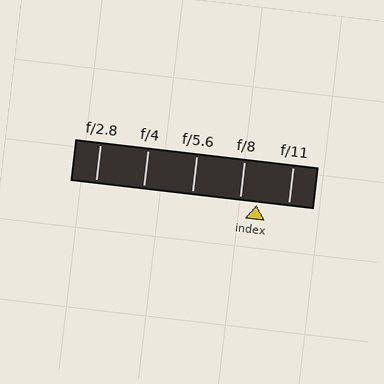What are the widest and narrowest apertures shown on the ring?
The widest aperture shown is f/2.8 and the narrowest is f/11.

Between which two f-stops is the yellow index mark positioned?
The index mark is between f/8 and f/11.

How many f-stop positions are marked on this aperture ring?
There are 5 f-stop positions marked.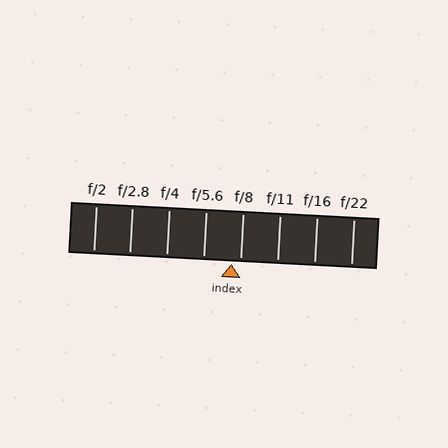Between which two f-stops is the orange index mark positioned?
The index mark is between f/5.6 and f/8.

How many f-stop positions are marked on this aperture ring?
There are 8 f-stop positions marked.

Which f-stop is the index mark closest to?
The index mark is closest to f/8.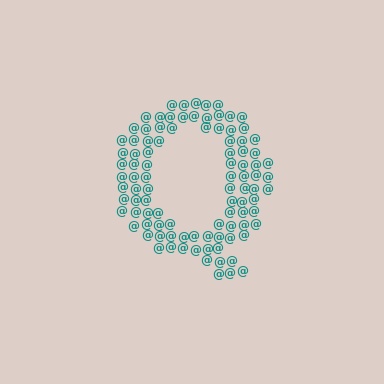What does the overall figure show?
The overall figure shows the letter Q.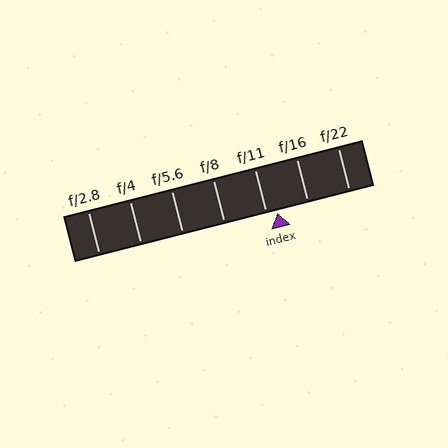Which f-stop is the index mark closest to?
The index mark is closest to f/11.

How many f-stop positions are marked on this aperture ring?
There are 7 f-stop positions marked.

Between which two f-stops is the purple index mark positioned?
The index mark is between f/11 and f/16.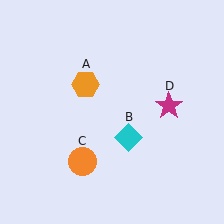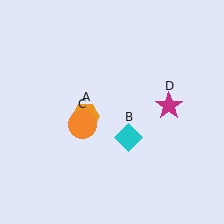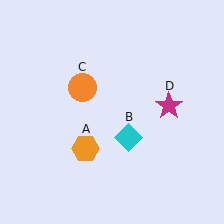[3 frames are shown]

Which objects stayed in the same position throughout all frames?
Cyan diamond (object B) and magenta star (object D) remained stationary.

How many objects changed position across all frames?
2 objects changed position: orange hexagon (object A), orange circle (object C).